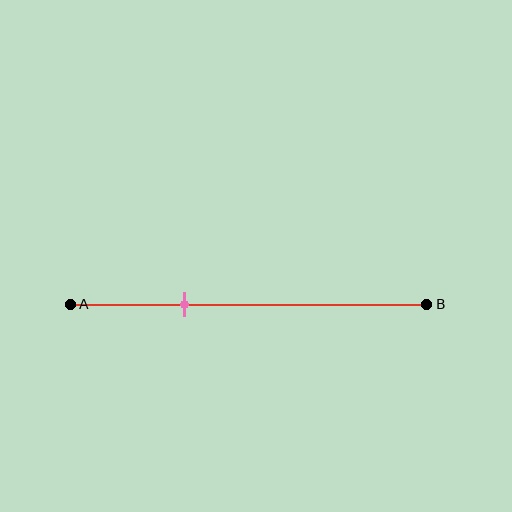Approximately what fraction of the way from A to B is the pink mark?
The pink mark is approximately 30% of the way from A to B.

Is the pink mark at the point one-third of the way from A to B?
Yes, the mark is approximately at the one-third point.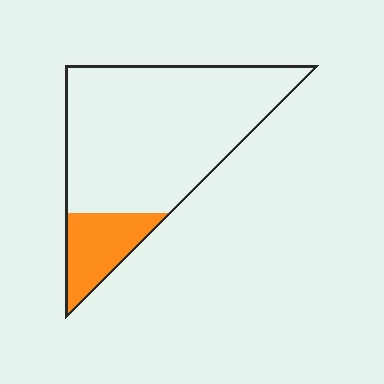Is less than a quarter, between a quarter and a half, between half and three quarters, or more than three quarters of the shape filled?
Less than a quarter.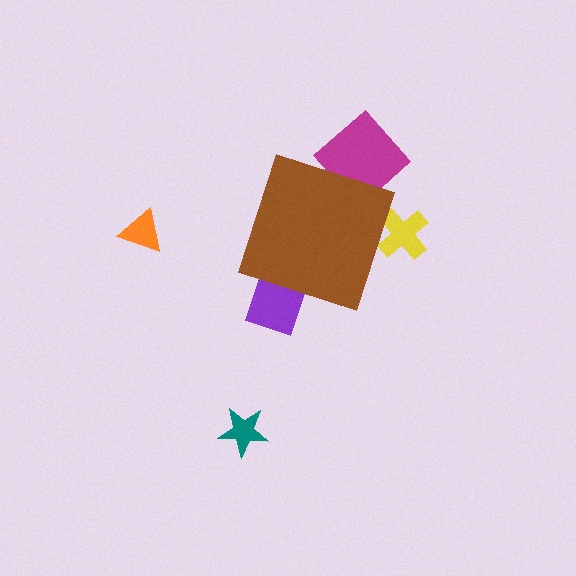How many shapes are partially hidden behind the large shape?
3 shapes are partially hidden.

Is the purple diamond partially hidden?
Yes, the purple diamond is partially hidden behind the brown diamond.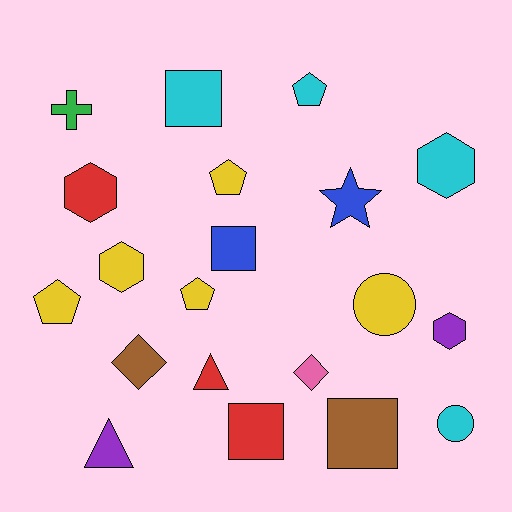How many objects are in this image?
There are 20 objects.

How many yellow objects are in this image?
There are 5 yellow objects.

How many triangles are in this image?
There are 2 triangles.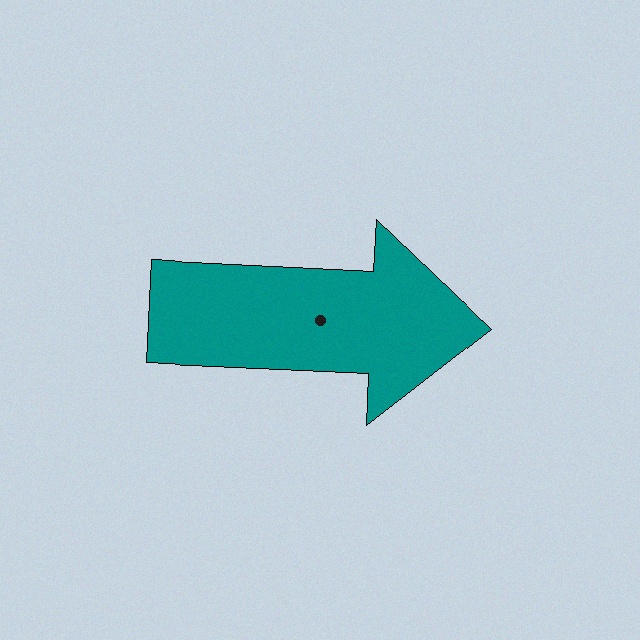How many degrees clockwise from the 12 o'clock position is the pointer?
Approximately 93 degrees.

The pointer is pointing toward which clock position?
Roughly 3 o'clock.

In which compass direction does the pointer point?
East.